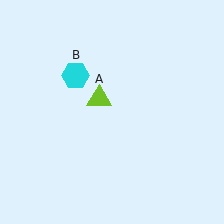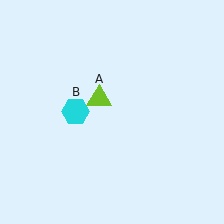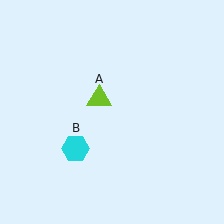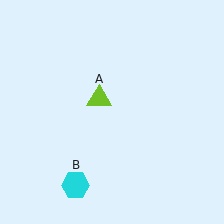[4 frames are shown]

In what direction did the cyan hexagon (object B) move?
The cyan hexagon (object B) moved down.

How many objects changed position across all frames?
1 object changed position: cyan hexagon (object B).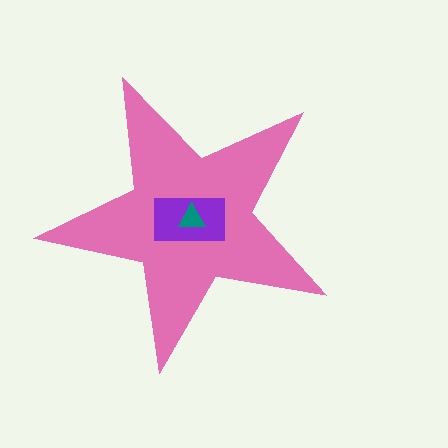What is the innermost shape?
The teal triangle.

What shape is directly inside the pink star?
The purple rectangle.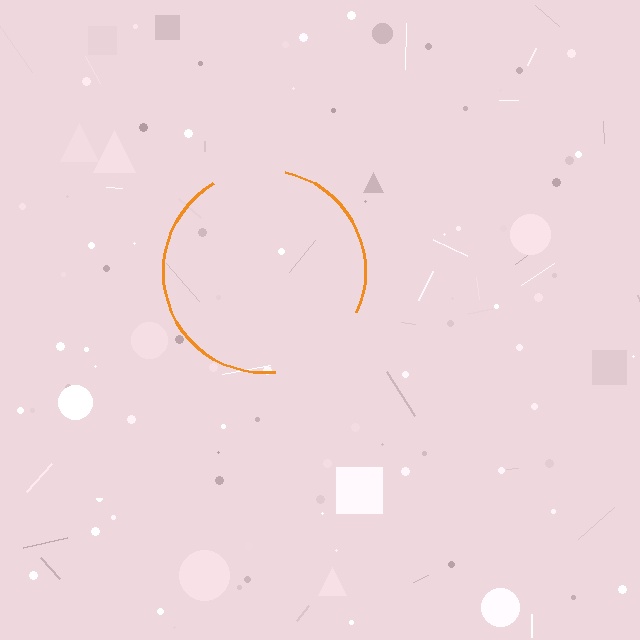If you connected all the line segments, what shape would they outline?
They would outline a circle.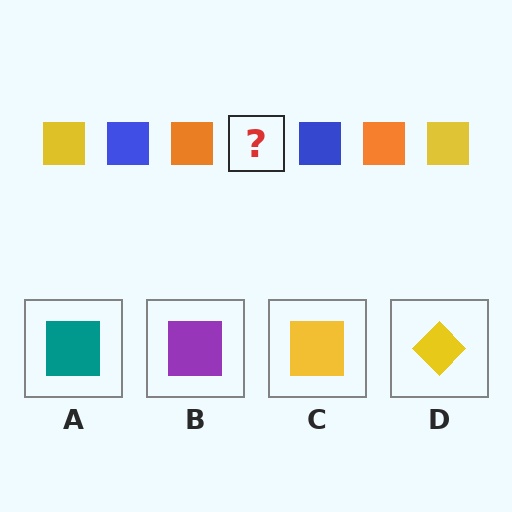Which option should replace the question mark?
Option C.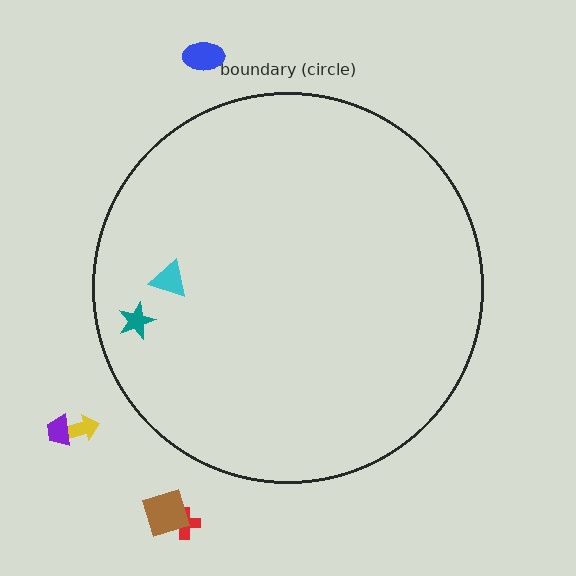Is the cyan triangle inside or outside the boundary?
Inside.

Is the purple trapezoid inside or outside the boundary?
Outside.